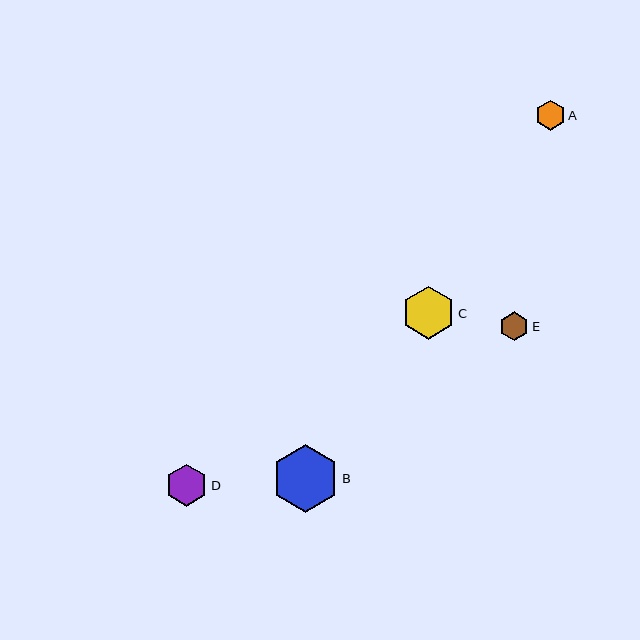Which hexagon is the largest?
Hexagon B is the largest with a size of approximately 68 pixels.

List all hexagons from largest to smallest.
From largest to smallest: B, C, D, A, E.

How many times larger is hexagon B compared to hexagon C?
Hexagon B is approximately 1.3 times the size of hexagon C.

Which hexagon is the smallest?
Hexagon E is the smallest with a size of approximately 29 pixels.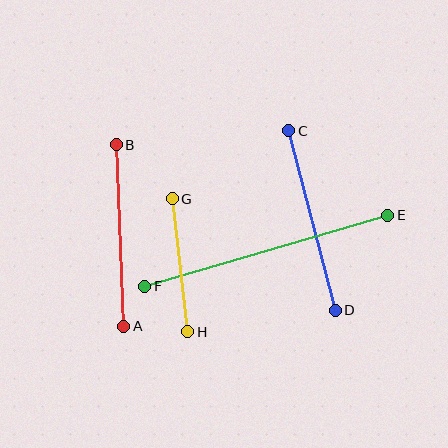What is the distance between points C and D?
The distance is approximately 185 pixels.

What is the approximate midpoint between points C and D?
The midpoint is at approximately (312, 221) pixels.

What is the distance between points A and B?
The distance is approximately 182 pixels.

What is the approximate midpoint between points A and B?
The midpoint is at approximately (120, 236) pixels.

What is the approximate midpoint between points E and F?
The midpoint is at approximately (266, 251) pixels.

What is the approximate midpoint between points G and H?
The midpoint is at approximately (180, 265) pixels.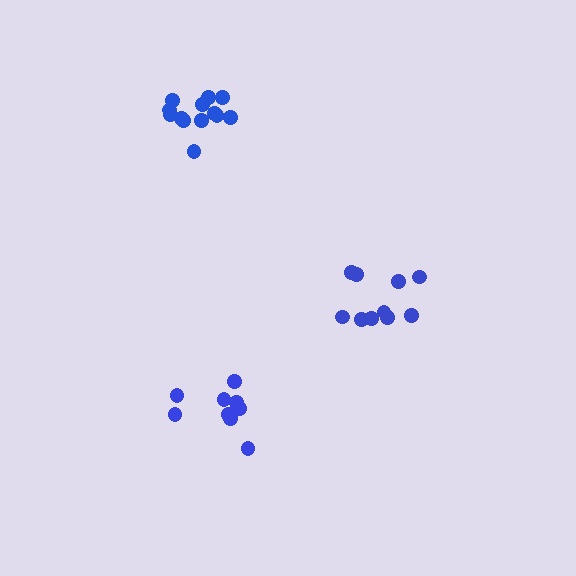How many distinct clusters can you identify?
There are 3 distinct clusters.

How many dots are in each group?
Group 1: 14 dots, Group 2: 10 dots, Group 3: 9 dots (33 total).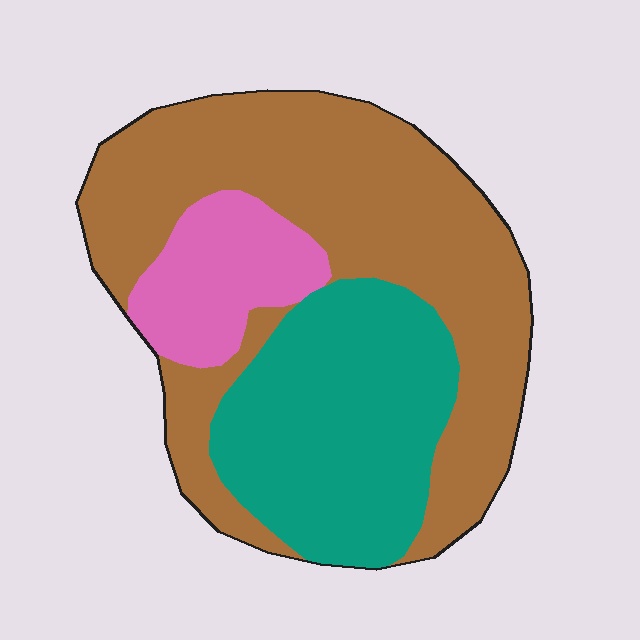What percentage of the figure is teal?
Teal takes up about one third (1/3) of the figure.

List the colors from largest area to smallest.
From largest to smallest: brown, teal, pink.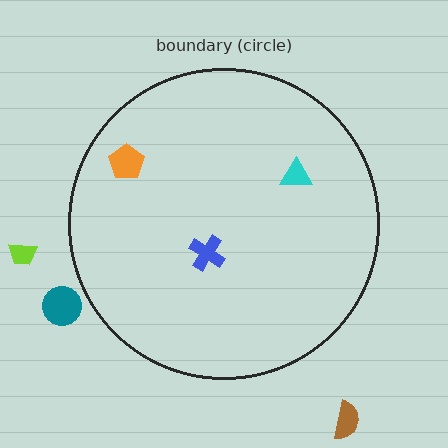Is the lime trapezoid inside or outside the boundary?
Outside.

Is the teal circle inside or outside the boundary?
Outside.